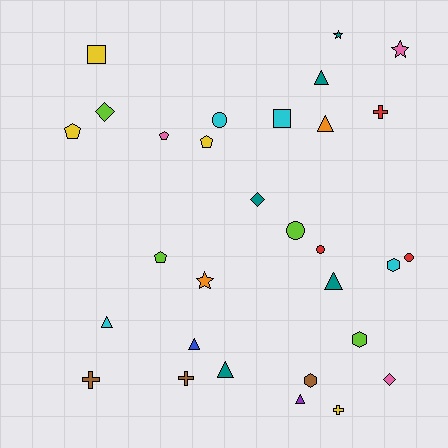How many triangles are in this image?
There are 7 triangles.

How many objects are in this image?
There are 30 objects.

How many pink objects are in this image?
There are 3 pink objects.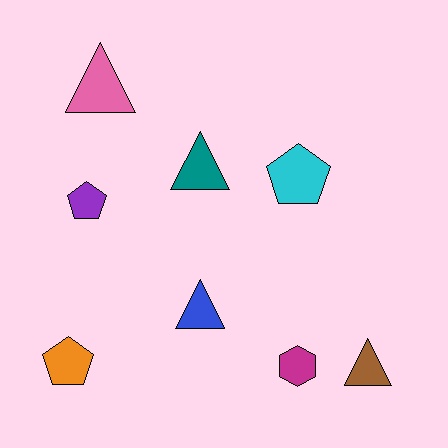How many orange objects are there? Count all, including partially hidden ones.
There is 1 orange object.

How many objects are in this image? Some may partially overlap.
There are 8 objects.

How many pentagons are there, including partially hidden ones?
There are 3 pentagons.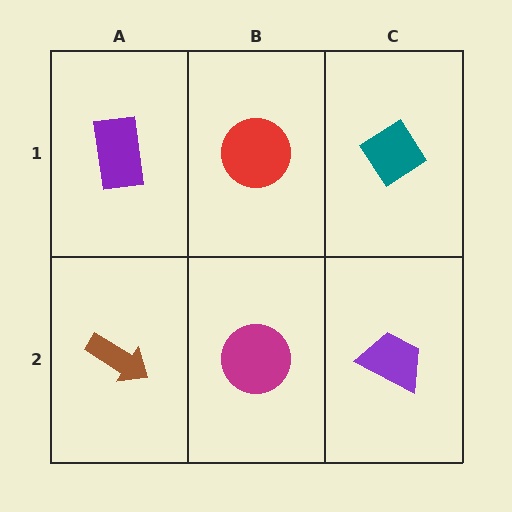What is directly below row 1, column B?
A magenta circle.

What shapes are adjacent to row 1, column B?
A magenta circle (row 2, column B), a purple rectangle (row 1, column A), a teal diamond (row 1, column C).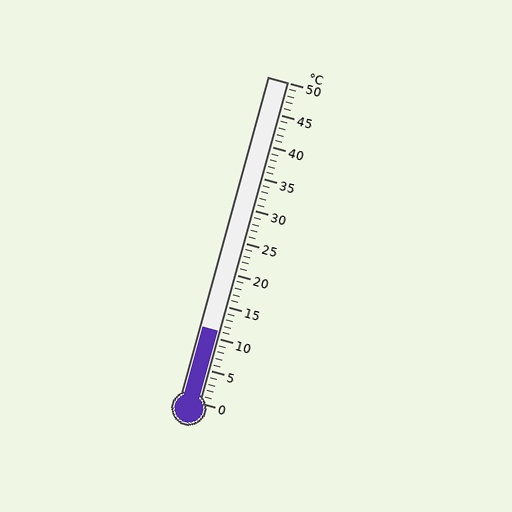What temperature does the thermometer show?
The thermometer shows approximately 11°C.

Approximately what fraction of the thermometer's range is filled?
The thermometer is filled to approximately 20% of its range.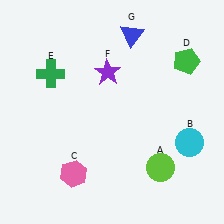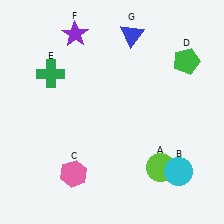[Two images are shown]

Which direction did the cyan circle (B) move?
The cyan circle (B) moved down.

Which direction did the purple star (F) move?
The purple star (F) moved up.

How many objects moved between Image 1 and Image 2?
2 objects moved between the two images.